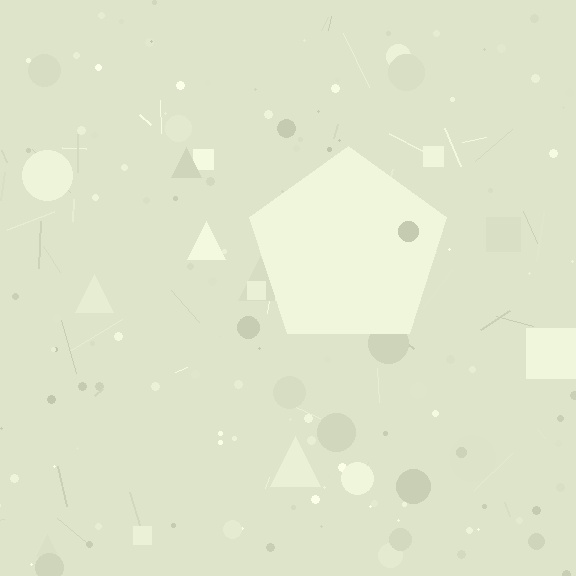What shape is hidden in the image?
A pentagon is hidden in the image.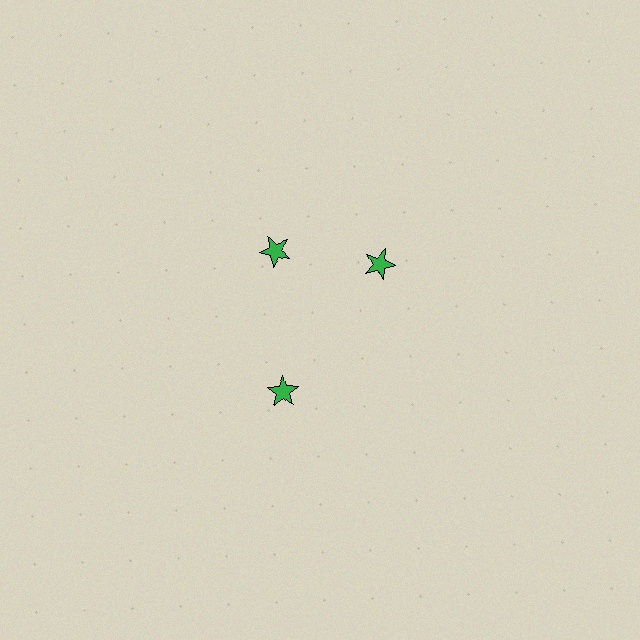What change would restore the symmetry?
The symmetry would be restored by rotating it back into even spacing with its neighbors so that all 3 stars sit at equal angles and equal distance from the center.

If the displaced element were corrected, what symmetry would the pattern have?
It would have 3-fold rotational symmetry — the pattern would map onto itself every 120 degrees.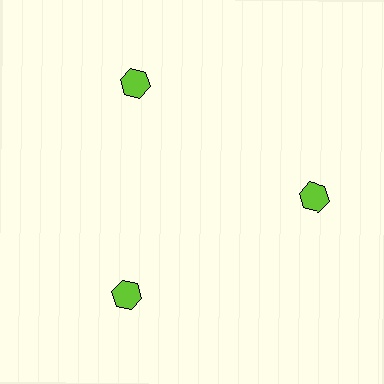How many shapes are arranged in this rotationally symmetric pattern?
There are 3 shapes, arranged in 3 groups of 1.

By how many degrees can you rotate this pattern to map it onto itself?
The pattern maps onto itself every 120 degrees of rotation.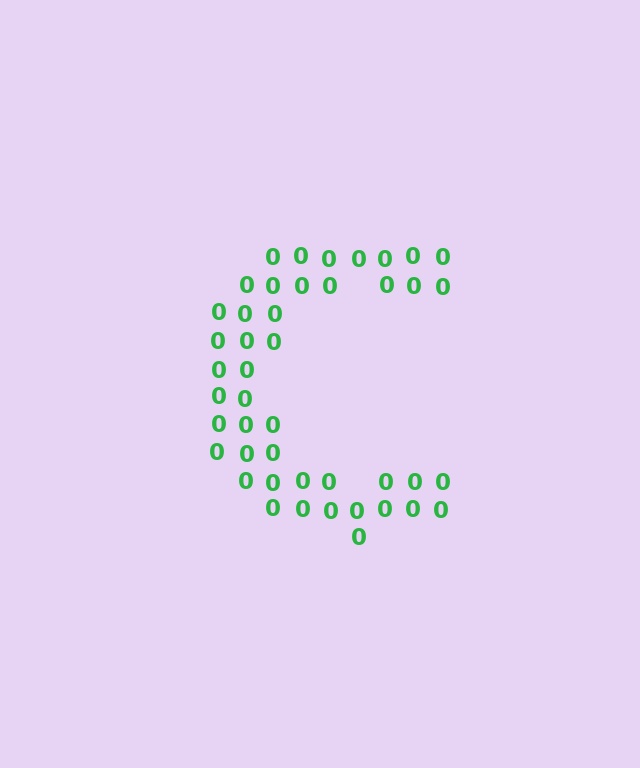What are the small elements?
The small elements are digit 0's.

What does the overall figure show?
The overall figure shows the letter C.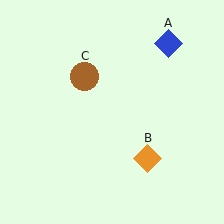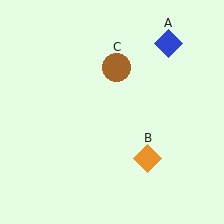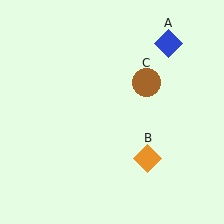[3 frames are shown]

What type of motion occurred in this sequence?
The brown circle (object C) rotated clockwise around the center of the scene.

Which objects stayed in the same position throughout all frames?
Blue diamond (object A) and orange diamond (object B) remained stationary.